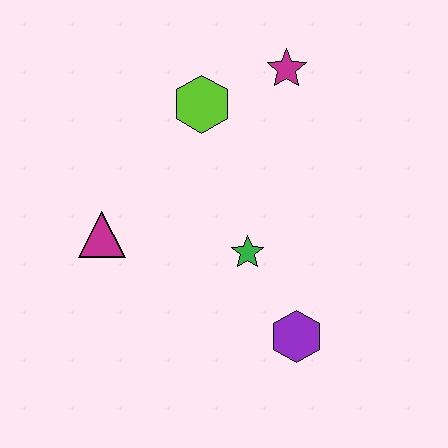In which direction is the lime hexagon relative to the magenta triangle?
The lime hexagon is above the magenta triangle.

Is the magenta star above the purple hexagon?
Yes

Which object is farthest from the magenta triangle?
The magenta star is farthest from the magenta triangle.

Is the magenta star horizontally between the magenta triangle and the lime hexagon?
No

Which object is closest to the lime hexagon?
The magenta star is closest to the lime hexagon.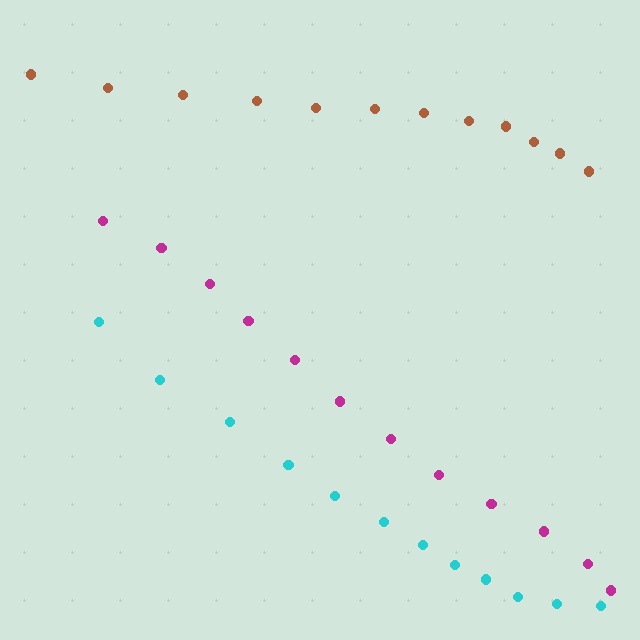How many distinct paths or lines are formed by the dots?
There are 3 distinct paths.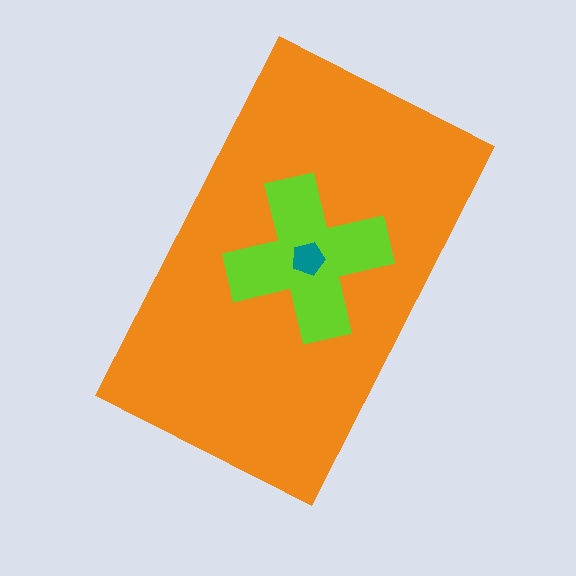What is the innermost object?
The teal pentagon.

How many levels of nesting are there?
3.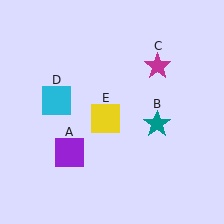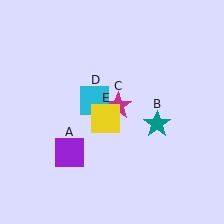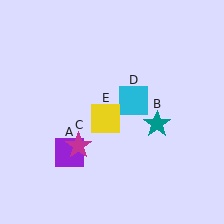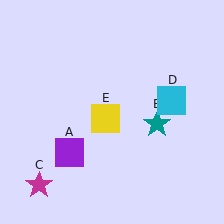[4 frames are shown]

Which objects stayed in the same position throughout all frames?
Purple square (object A) and teal star (object B) and yellow square (object E) remained stationary.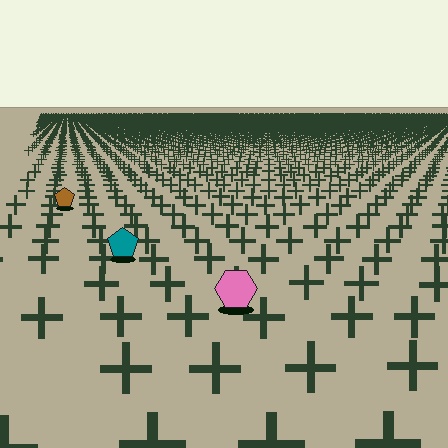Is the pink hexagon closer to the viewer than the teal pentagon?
Yes. The pink hexagon is closer — you can tell from the texture gradient: the ground texture is coarser near it.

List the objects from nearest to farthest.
From nearest to farthest: the pink hexagon, the teal pentagon, the brown pentagon.